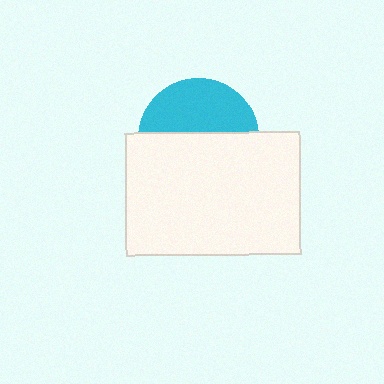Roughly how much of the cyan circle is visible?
A small part of it is visible (roughly 43%).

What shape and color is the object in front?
The object in front is a white rectangle.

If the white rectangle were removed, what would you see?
You would see the complete cyan circle.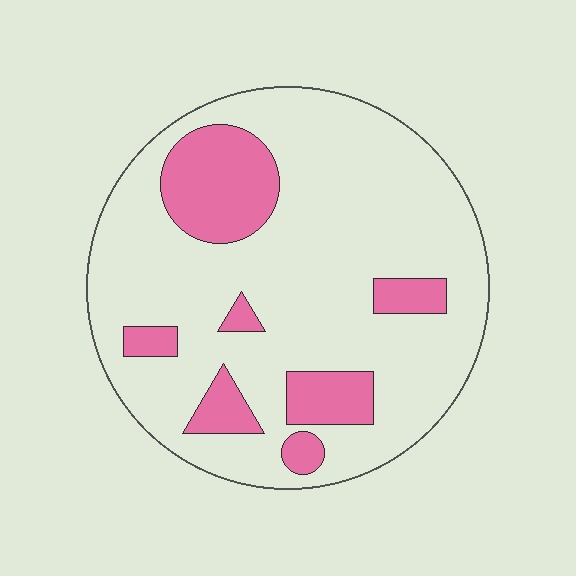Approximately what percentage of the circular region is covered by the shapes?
Approximately 20%.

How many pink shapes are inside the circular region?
7.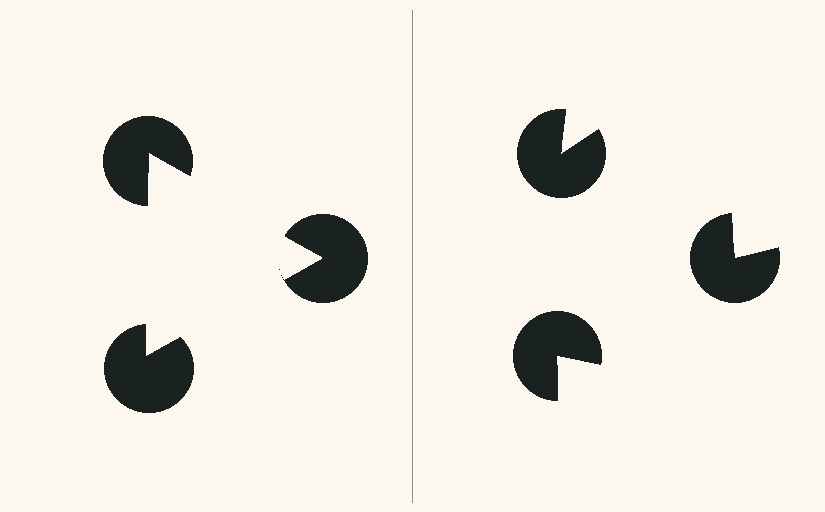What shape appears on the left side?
An illusory triangle.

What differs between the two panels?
The pac-man discs are positioned identically on both sides; only the wedge orientations differ. On the left they align to a triangle; on the right they are misaligned.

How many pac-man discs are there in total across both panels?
6 — 3 on each side.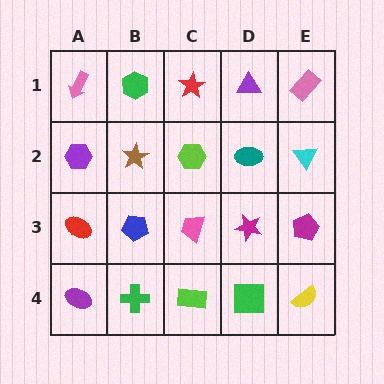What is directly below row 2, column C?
A pink trapezoid.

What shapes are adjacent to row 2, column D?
A purple triangle (row 1, column D), a magenta star (row 3, column D), a lime hexagon (row 2, column C), a cyan triangle (row 2, column E).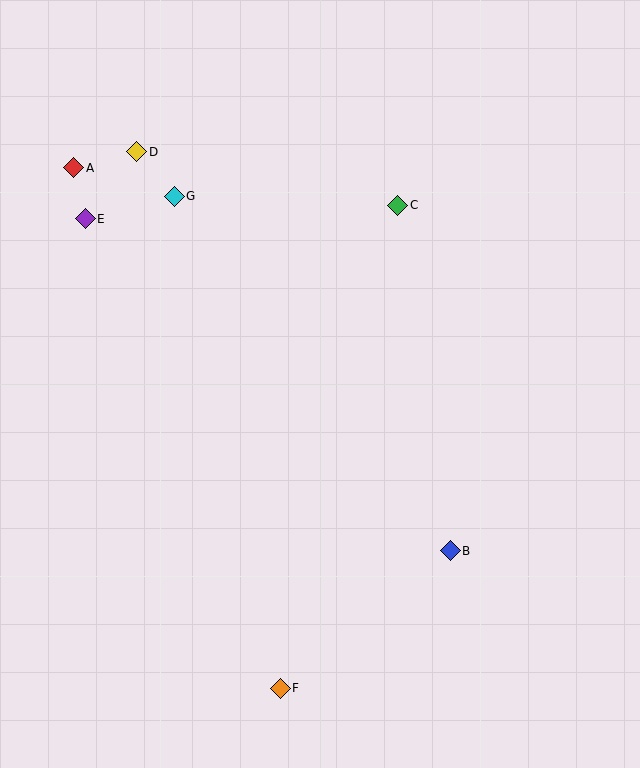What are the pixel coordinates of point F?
Point F is at (280, 688).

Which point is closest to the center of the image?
Point C at (397, 205) is closest to the center.